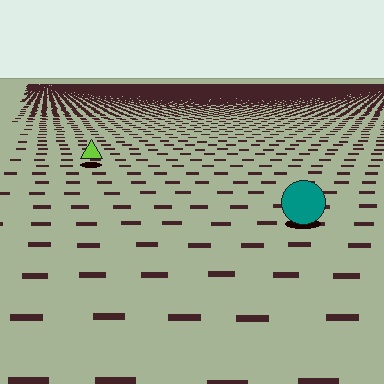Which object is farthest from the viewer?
The lime triangle is farthest from the viewer. It appears smaller and the ground texture around it is denser.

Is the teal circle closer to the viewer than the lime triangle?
Yes. The teal circle is closer — you can tell from the texture gradient: the ground texture is coarser near it.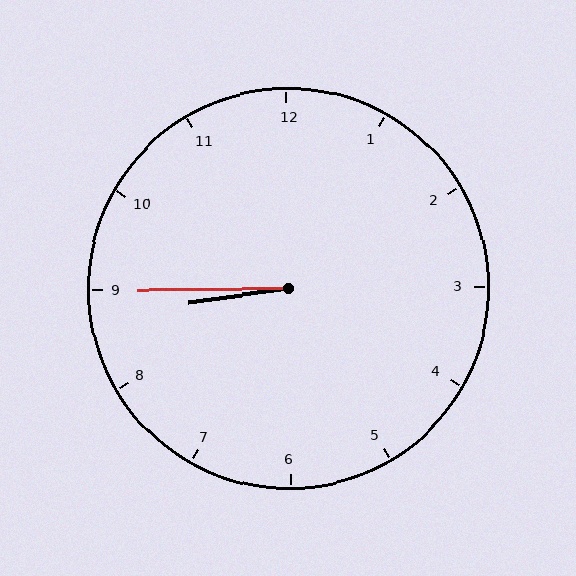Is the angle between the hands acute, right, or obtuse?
It is acute.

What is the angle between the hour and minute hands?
Approximately 8 degrees.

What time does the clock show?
8:45.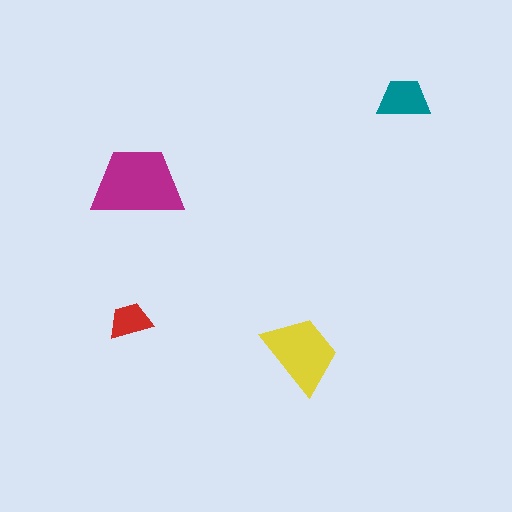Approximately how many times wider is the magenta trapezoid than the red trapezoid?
About 2 times wider.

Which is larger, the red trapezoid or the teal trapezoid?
The teal one.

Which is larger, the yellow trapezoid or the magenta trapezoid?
The magenta one.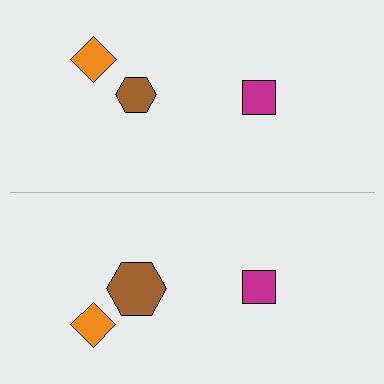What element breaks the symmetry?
The brown hexagon on the bottom side has a different size than its mirror counterpart.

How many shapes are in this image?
There are 6 shapes in this image.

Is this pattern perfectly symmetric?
No, the pattern is not perfectly symmetric. The brown hexagon on the bottom side has a different size than its mirror counterpart.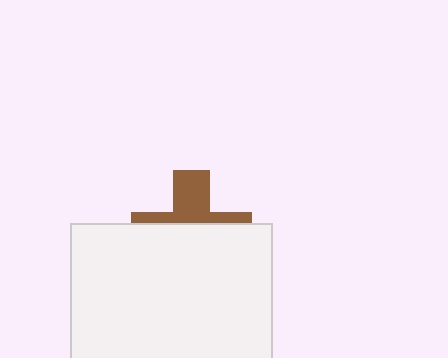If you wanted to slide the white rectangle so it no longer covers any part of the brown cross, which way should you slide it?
Slide it down — that is the most direct way to separate the two shapes.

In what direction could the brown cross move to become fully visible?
The brown cross could move up. That would shift it out from behind the white rectangle entirely.